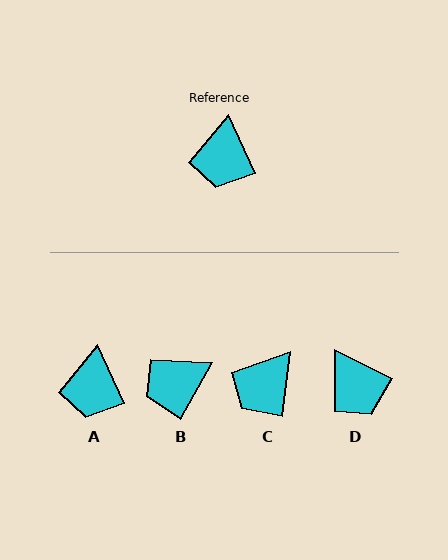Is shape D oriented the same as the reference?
No, it is off by about 40 degrees.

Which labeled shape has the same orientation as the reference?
A.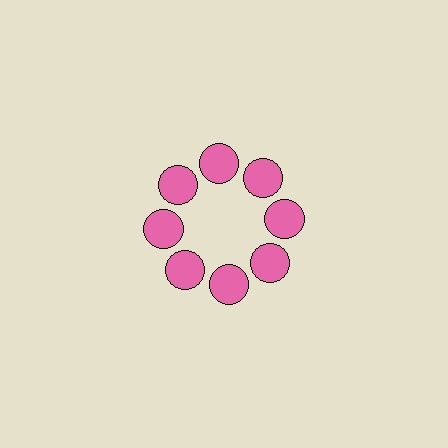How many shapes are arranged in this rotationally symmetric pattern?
There are 8 shapes, arranged in 8 groups of 1.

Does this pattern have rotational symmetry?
Yes, this pattern has 8-fold rotational symmetry. It looks the same after rotating 45 degrees around the center.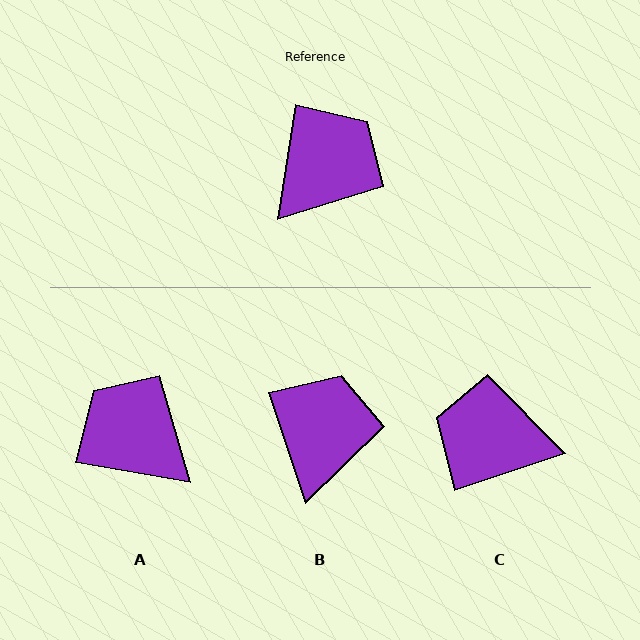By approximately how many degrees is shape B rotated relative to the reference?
Approximately 27 degrees counter-clockwise.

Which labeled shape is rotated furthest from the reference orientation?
C, about 117 degrees away.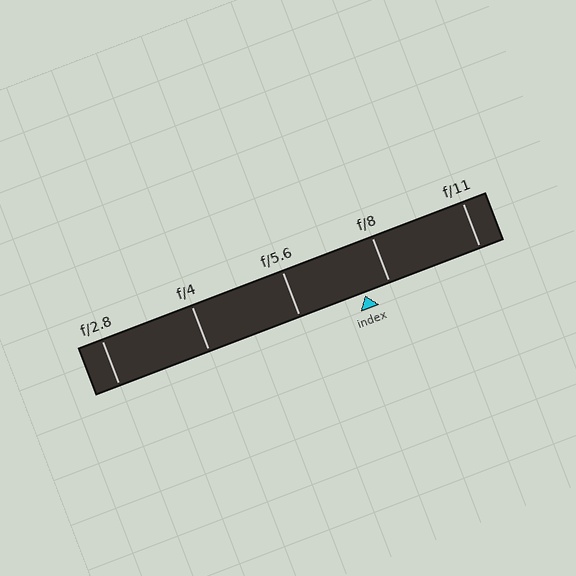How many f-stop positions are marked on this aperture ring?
There are 5 f-stop positions marked.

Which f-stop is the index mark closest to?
The index mark is closest to f/8.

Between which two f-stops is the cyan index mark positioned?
The index mark is between f/5.6 and f/8.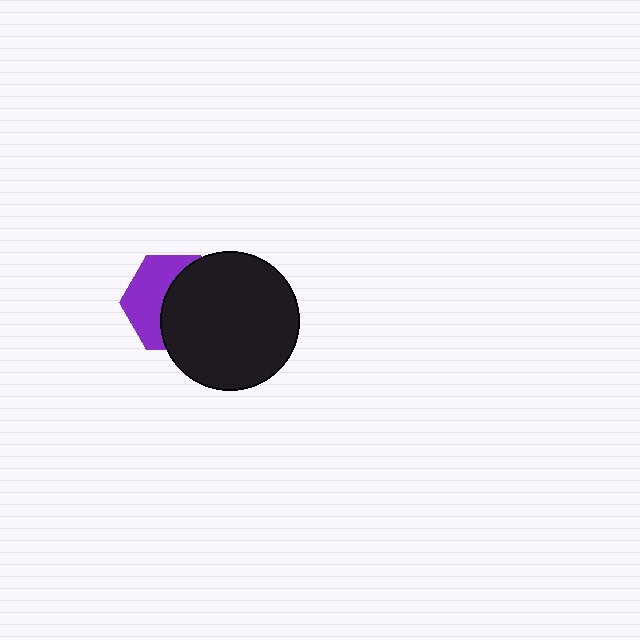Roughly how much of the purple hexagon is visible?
A small part of it is visible (roughly 45%).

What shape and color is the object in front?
The object in front is a black circle.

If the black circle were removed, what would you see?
You would see the complete purple hexagon.